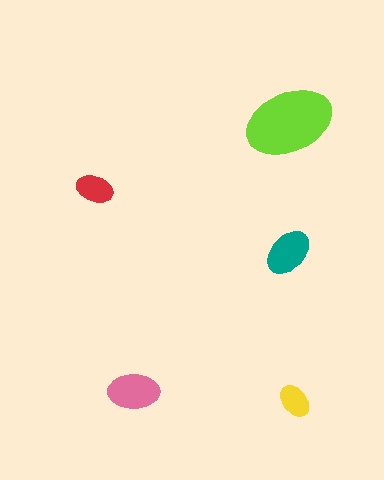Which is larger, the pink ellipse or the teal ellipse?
The pink one.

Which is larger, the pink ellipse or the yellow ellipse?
The pink one.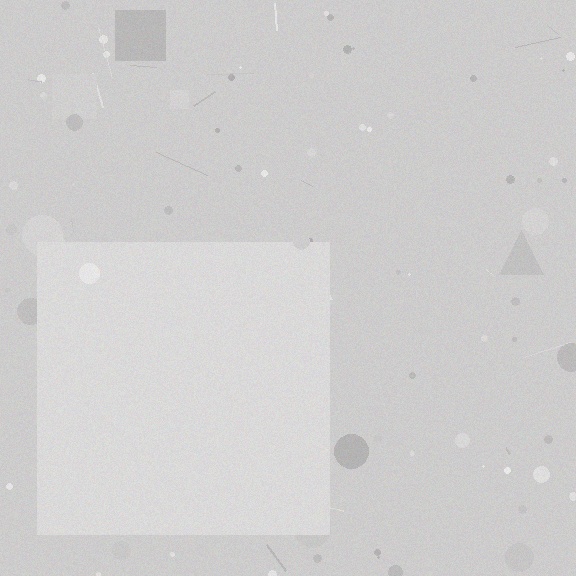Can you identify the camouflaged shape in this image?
The camouflaged shape is a square.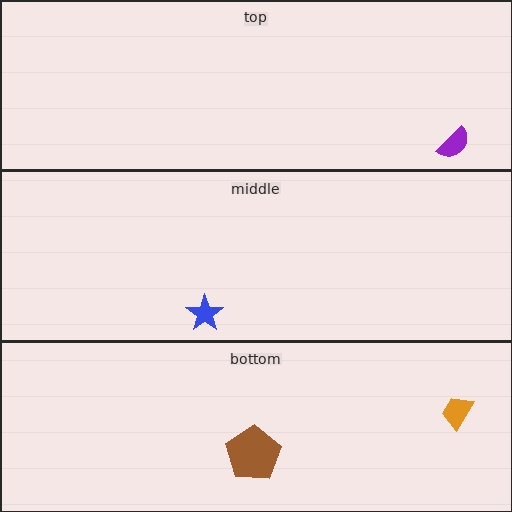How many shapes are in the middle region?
1.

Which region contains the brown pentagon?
The bottom region.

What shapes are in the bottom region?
The orange trapezoid, the brown pentagon.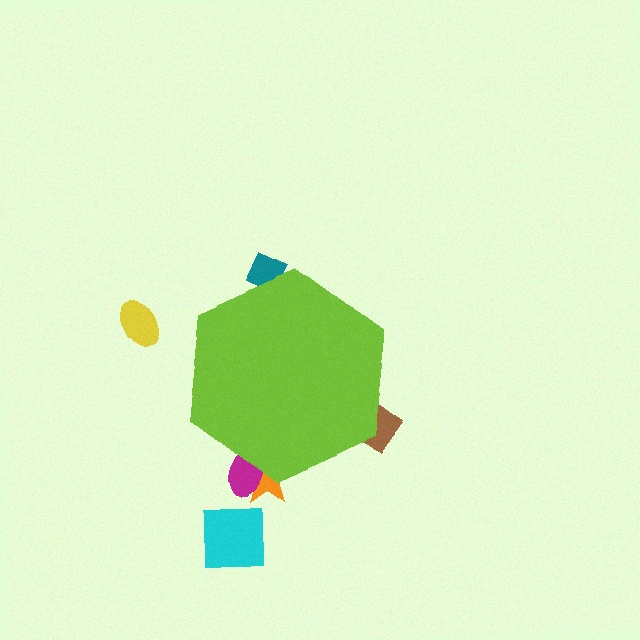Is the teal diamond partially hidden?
Yes, the teal diamond is partially hidden behind the lime hexagon.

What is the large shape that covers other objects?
A lime hexagon.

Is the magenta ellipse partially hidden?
Yes, the magenta ellipse is partially hidden behind the lime hexagon.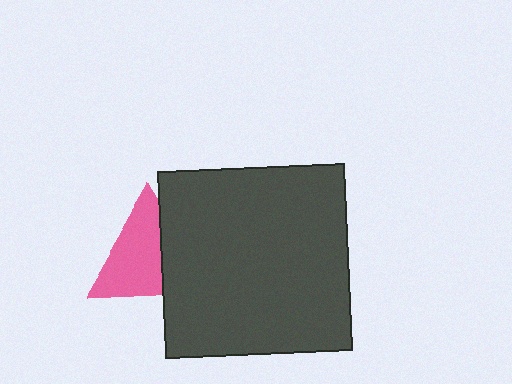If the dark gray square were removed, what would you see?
You would see the complete pink triangle.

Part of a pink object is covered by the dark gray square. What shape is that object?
It is a triangle.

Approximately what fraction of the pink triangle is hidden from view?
Roughly 36% of the pink triangle is hidden behind the dark gray square.